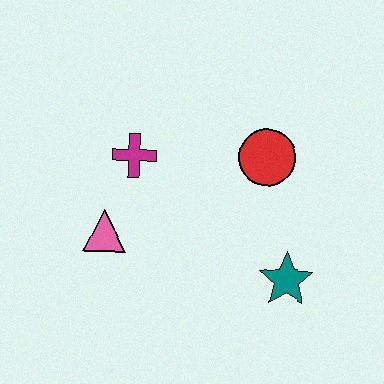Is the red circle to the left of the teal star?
Yes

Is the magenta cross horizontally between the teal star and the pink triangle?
Yes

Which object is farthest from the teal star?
The magenta cross is farthest from the teal star.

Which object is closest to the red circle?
The teal star is closest to the red circle.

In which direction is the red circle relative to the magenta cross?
The red circle is to the right of the magenta cross.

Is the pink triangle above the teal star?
Yes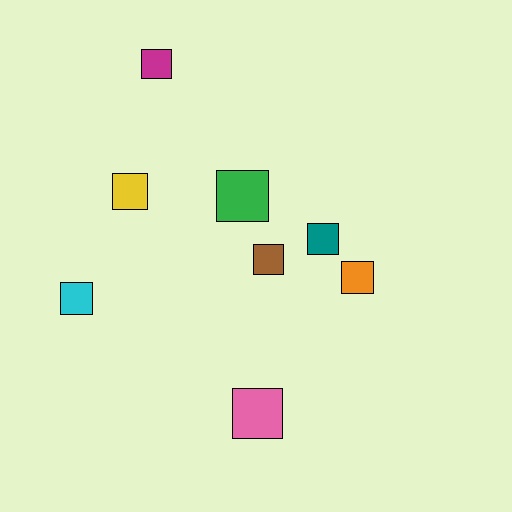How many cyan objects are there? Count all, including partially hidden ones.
There is 1 cyan object.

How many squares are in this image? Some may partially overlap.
There are 8 squares.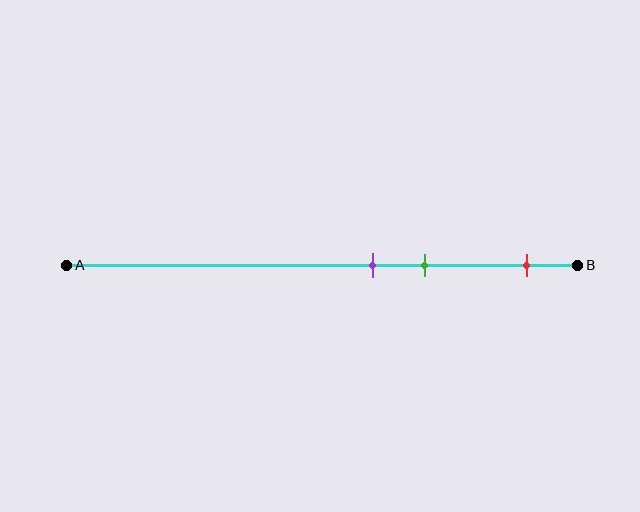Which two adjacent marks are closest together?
The purple and green marks are the closest adjacent pair.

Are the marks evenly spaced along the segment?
No, the marks are not evenly spaced.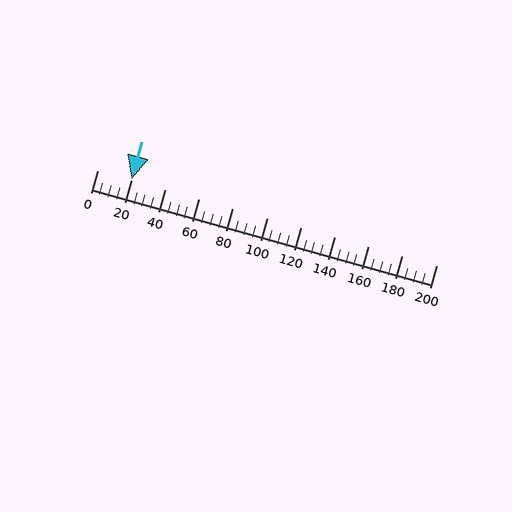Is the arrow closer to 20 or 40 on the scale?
The arrow is closer to 20.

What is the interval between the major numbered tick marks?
The major tick marks are spaced 20 units apart.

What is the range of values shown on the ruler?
The ruler shows values from 0 to 200.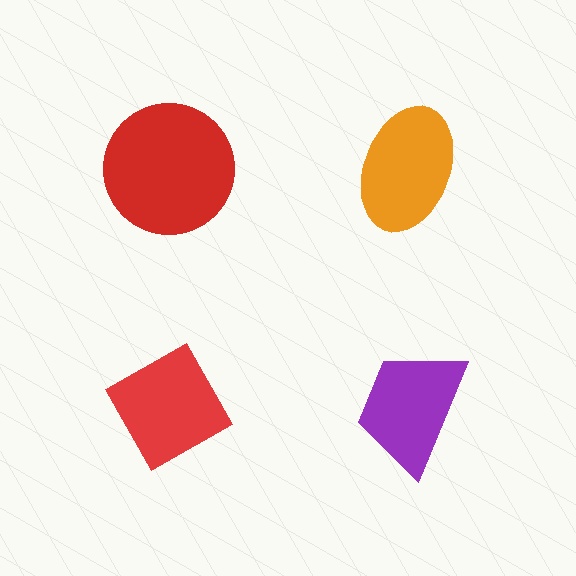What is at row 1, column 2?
An orange ellipse.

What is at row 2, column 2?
A purple trapezoid.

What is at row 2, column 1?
A red diamond.